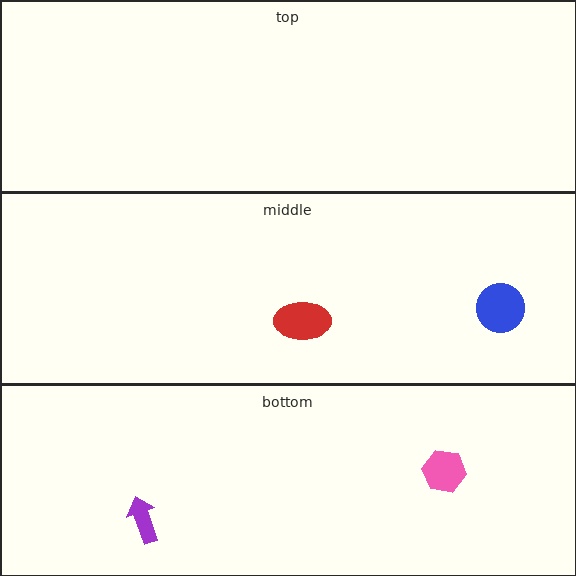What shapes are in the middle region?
The red ellipse, the blue circle.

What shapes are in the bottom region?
The pink hexagon, the purple arrow.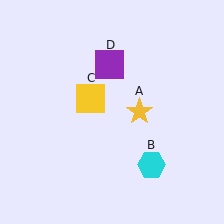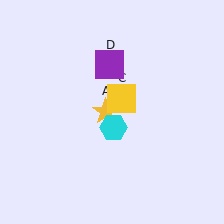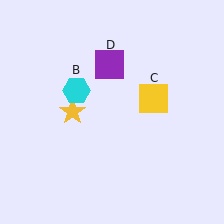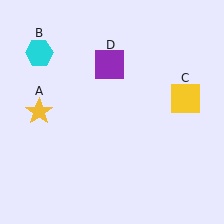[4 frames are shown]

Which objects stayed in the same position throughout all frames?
Purple square (object D) remained stationary.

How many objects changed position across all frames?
3 objects changed position: yellow star (object A), cyan hexagon (object B), yellow square (object C).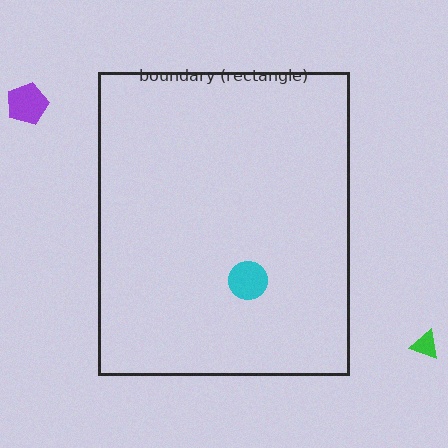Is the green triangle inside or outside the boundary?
Outside.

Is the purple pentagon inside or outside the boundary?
Outside.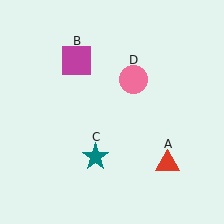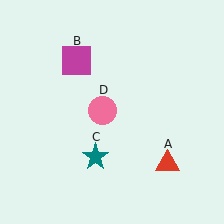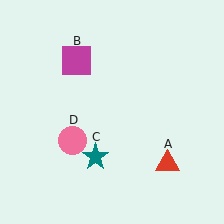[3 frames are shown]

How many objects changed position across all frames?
1 object changed position: pink circle (object D).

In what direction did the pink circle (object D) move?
The pink circle (object D) moved down and to the left.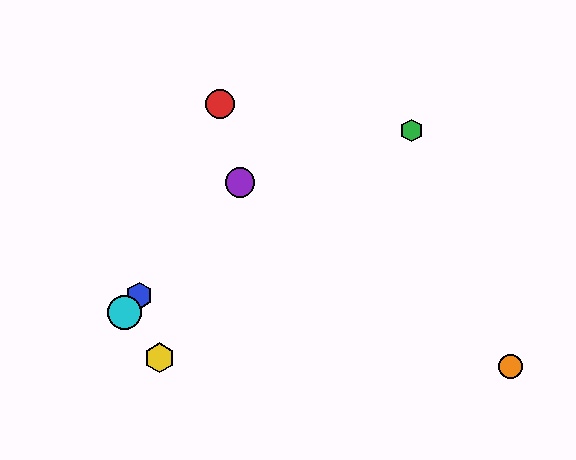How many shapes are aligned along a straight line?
3 shapes (the blue hexagon, the purple circle, the cyan circle) are aligned along a straight line.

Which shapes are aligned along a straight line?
The blue hexagon, the purple circle, the cyan circle are aligned along a straight line.